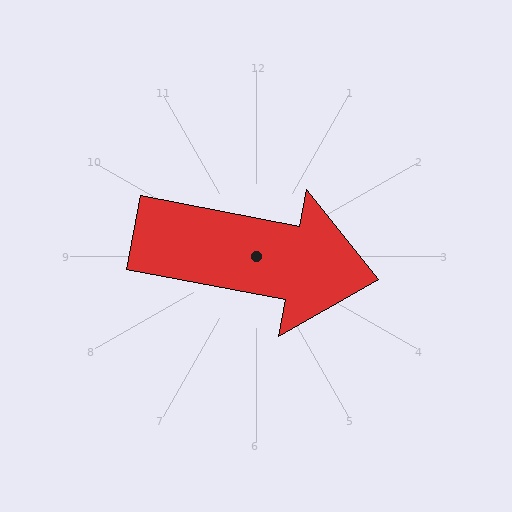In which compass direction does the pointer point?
East.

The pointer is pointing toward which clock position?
Roughly 3 o'clock.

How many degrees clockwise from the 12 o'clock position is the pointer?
Approximately 101 degrees.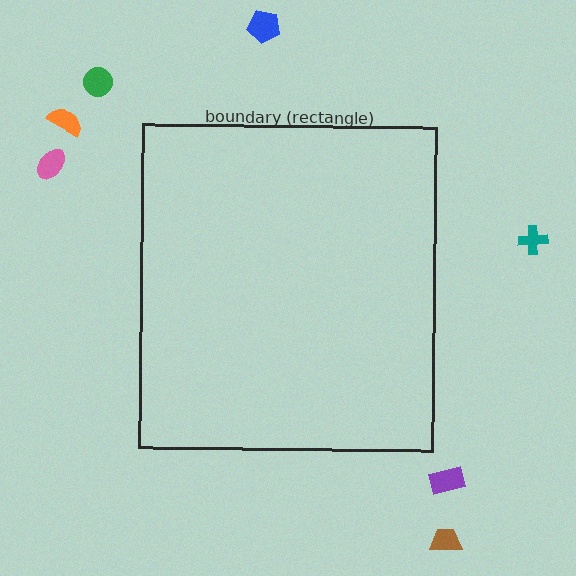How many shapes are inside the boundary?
0 inside, 7 outside.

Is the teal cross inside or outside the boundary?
Outside.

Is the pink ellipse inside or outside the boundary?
Outside.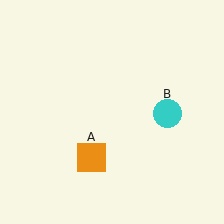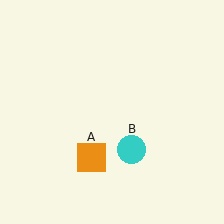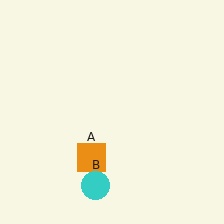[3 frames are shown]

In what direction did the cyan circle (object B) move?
The cyan circle (object B) moved down and to the left.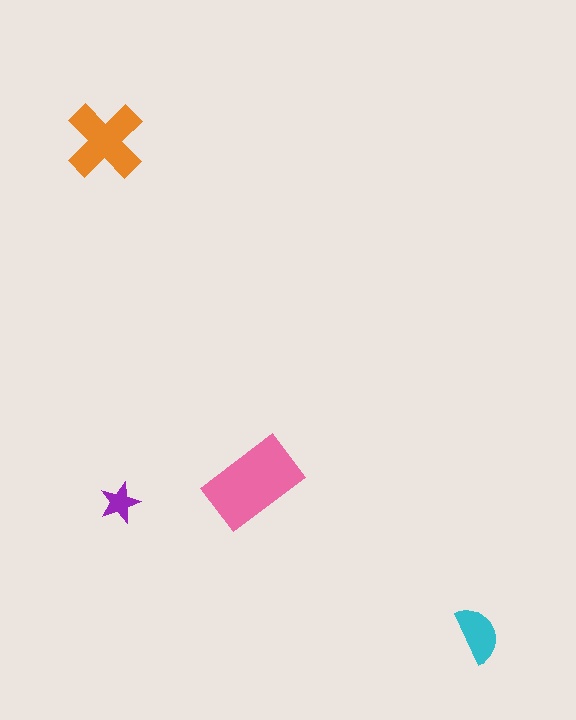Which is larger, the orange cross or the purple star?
The orange cross.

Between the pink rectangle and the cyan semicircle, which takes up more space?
The pink rectangle.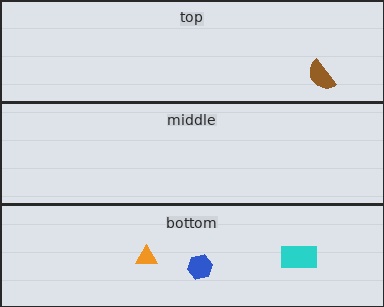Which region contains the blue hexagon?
The bottom region.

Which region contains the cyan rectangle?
The bottom region.